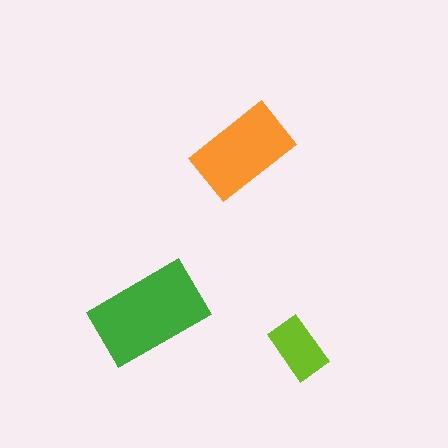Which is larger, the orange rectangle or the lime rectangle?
The orange one.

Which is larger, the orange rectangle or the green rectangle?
The green one.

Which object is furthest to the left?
The green rectangle is leftmost.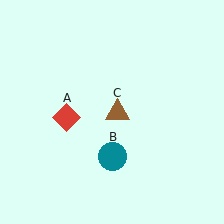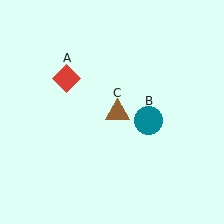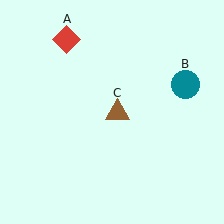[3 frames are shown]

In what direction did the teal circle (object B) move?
The teal circle (object B) moved up and to the right.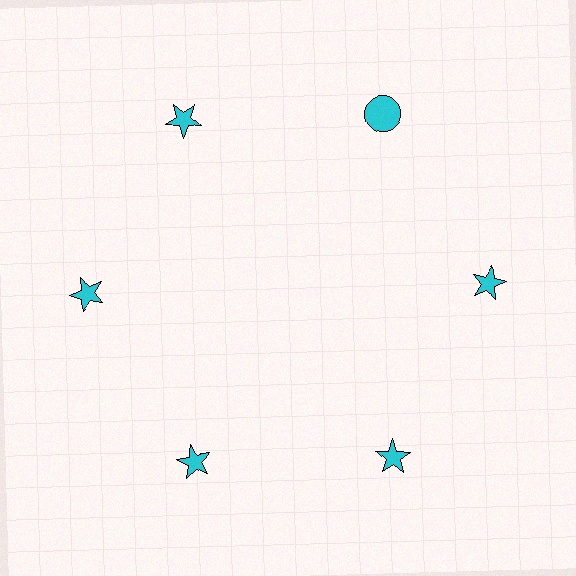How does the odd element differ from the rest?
It has a different shape: circle instead of star.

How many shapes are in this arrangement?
There are 6 shapes arranged in a ring pattern.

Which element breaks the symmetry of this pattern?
The cyan circle at roughly the 1 o'clock position breaks the symmetry. All other shapes are cyan stars.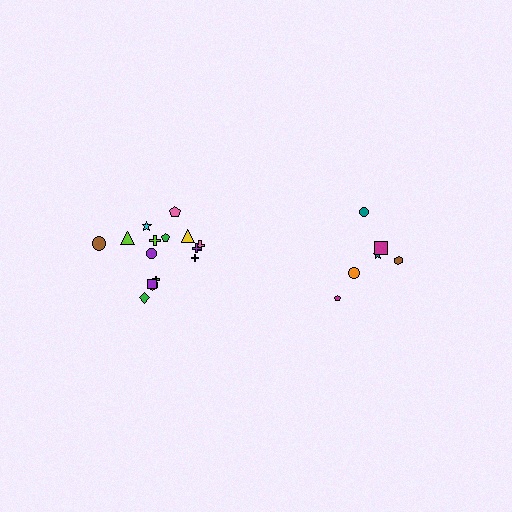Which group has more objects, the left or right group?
The left group.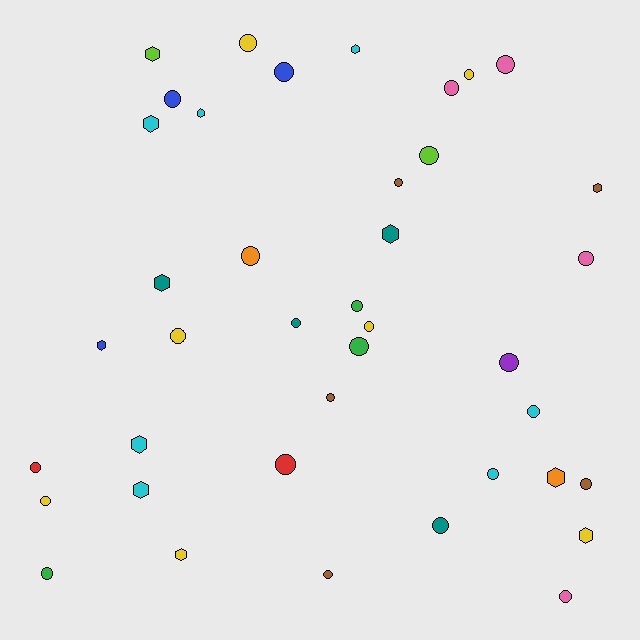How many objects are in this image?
There are 40 objects.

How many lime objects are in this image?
There are 2 lime objects.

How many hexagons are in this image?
There are 13 hexagons.